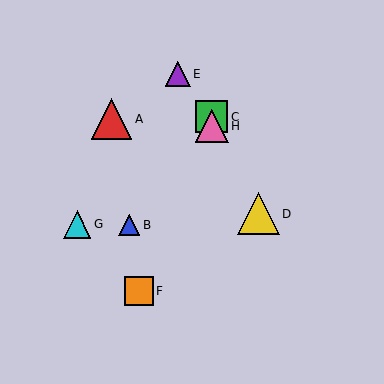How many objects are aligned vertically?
2 objects (C, H) are aligned vertically.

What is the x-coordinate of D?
Object D is at x≈258.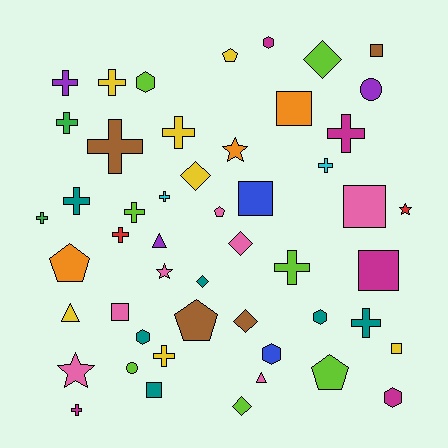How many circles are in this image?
There are 2 circles.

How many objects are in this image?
There are 50 objects.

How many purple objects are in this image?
There are 3 purple objects.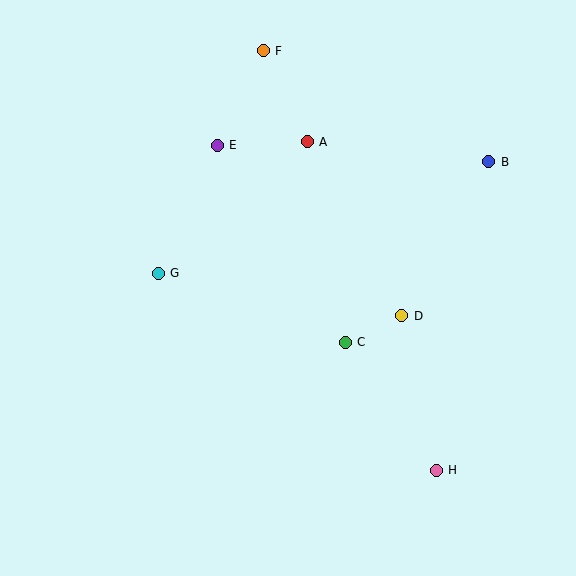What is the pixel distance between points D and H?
The distance between D and H is 158 pixels.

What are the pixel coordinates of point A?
Point A is at (307, 142).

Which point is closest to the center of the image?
Point C at (345, 342) is closest to the center.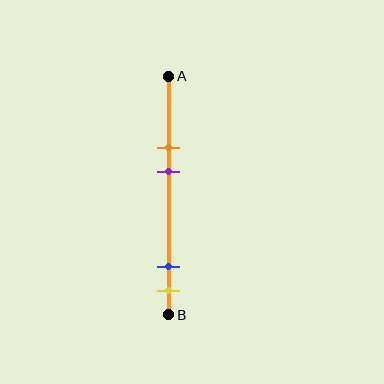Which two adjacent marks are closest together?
The blue and yellow marks are the closest adjacent pair.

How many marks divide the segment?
There are 4 marks dividing the segment.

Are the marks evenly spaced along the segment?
No, the marks are not evenly spaced.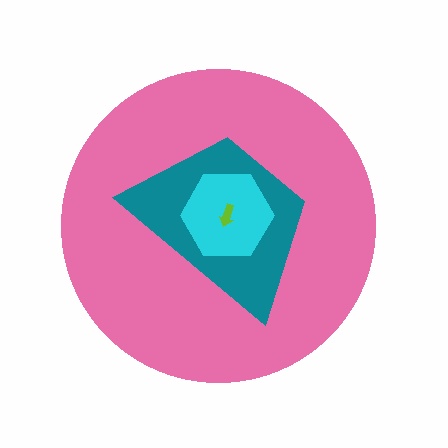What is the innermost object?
The lime arrow.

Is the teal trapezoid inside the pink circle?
Yes.